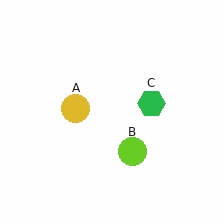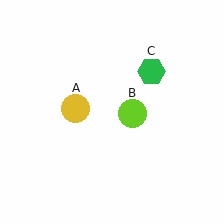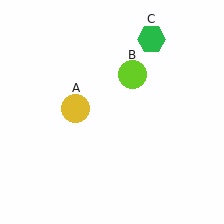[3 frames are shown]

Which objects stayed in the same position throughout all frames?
Yellow circle (object A) remained stationary.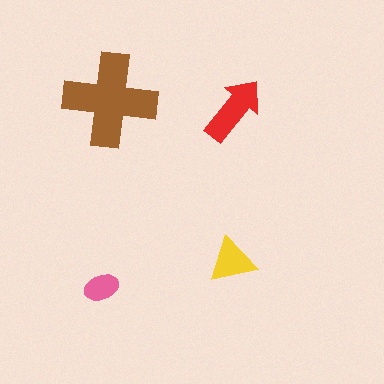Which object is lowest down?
The pink ellipse is bottommost.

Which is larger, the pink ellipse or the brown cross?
The brown cross.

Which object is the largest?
The brown cross.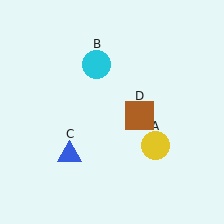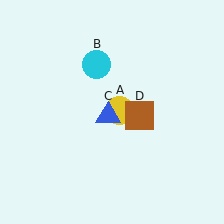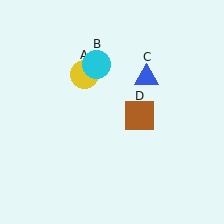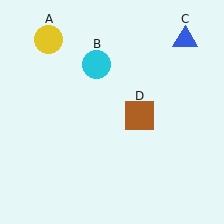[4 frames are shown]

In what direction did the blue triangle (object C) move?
The blue triangle (object C) moved up and to the right.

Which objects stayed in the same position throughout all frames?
Cyan circle (object B) and brown square (object D) remained stationary.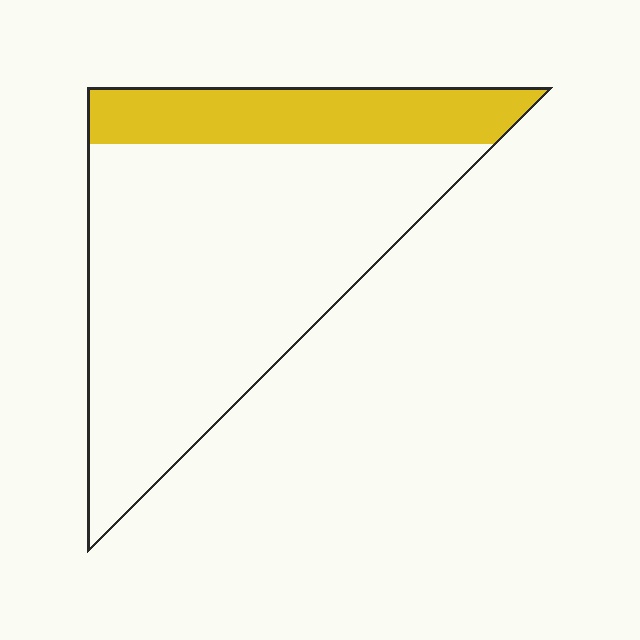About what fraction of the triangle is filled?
About one quarter (1/4).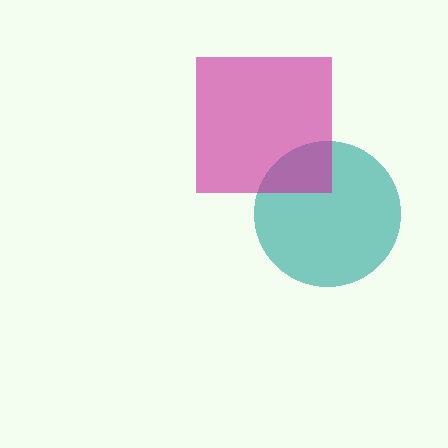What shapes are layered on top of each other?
The layered shapes are: a teal circle, a magenta square.